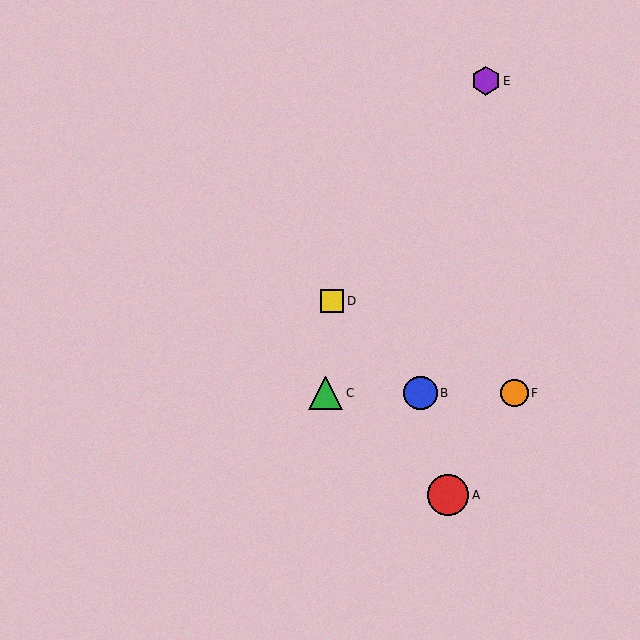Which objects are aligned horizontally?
Objects B, C, F are aligned horizontally.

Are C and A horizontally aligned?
No, C is at y≈393 and A is at y≈495.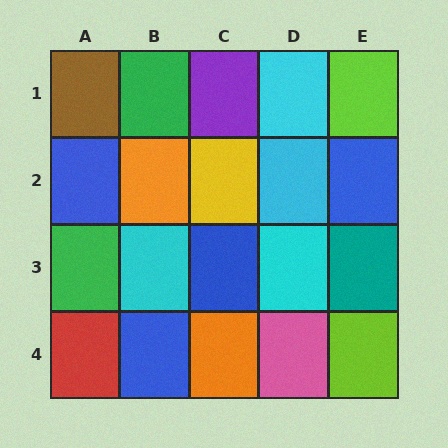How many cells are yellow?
1 cell is yellow.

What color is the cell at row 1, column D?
Cyan.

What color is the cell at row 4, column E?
Lime.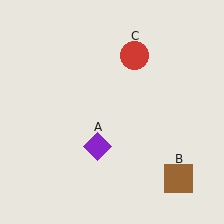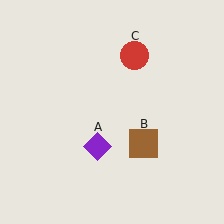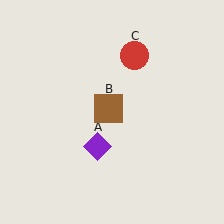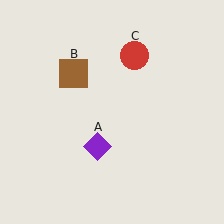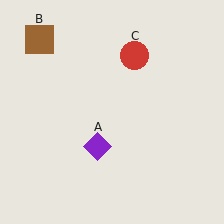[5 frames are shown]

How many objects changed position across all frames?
1 object changed position: brown square (object B).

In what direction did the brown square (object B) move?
The brown square (object B) moved up and to the left.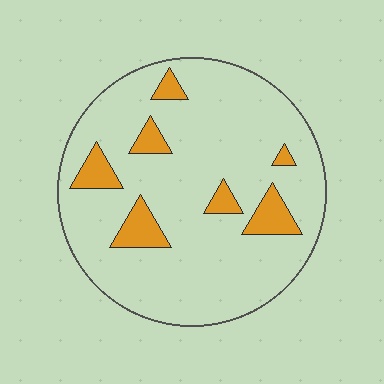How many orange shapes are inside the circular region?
7.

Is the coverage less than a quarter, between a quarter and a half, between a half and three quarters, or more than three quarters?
Less than a quarter.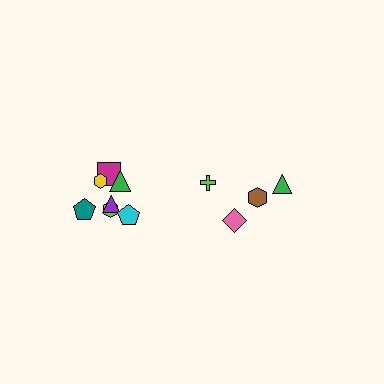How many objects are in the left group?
There are 7 objects.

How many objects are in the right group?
There are 4 objects.